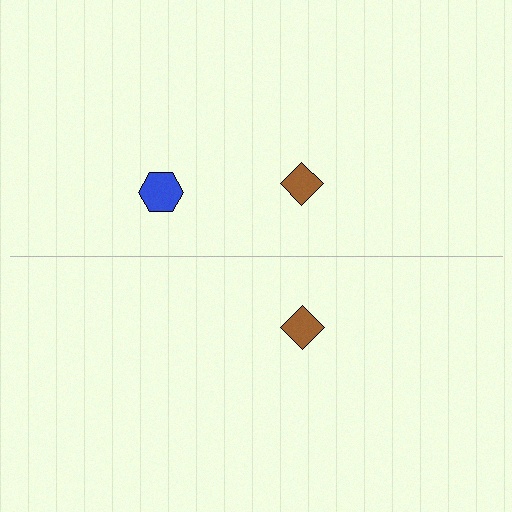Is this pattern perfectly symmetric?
No, the pattern is not perfectly symmetric. A blue hexagon is missing from the bottom side.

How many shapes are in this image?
There are 3 shapes in this image.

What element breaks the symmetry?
A blue hexagon is missing from the bottom side.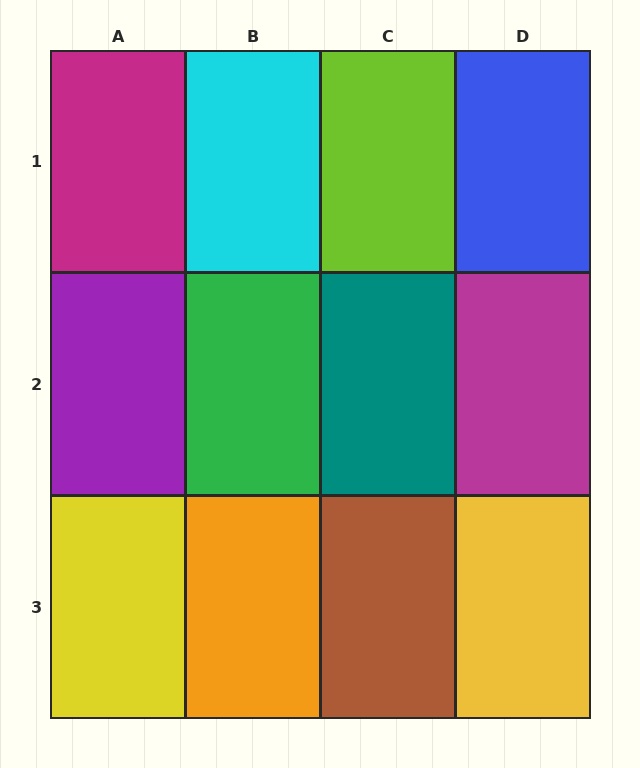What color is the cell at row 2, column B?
Green.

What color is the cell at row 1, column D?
Blue.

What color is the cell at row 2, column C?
Teal.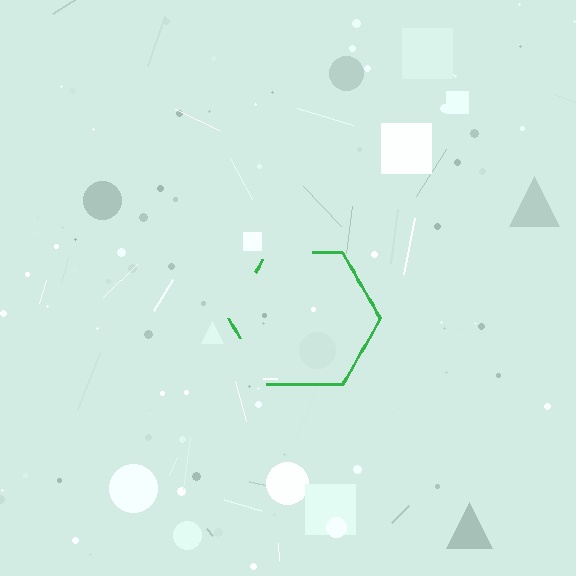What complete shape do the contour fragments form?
The contour fragments form a hexagon.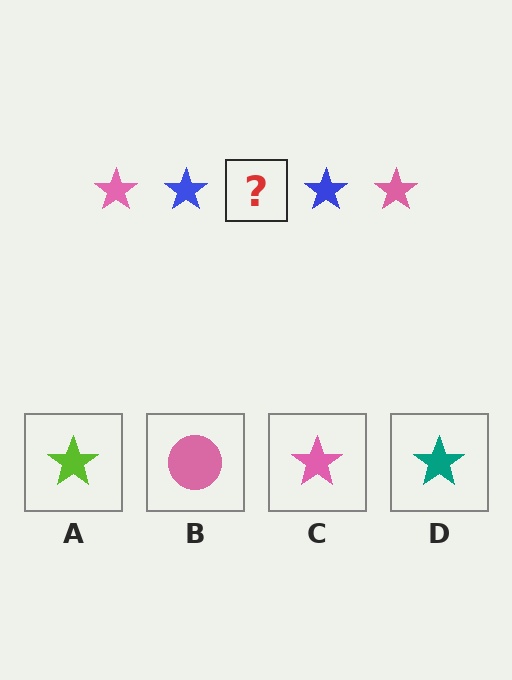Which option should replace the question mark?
Option C.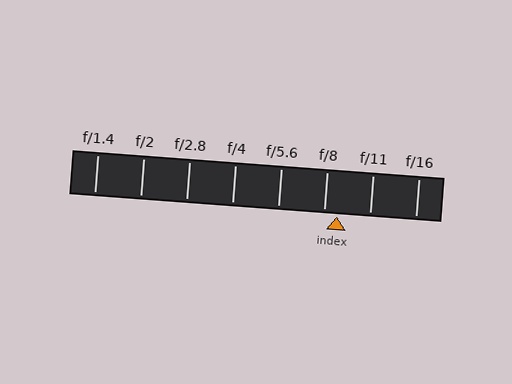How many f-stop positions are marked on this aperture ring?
There are 8 f-stop positions marked.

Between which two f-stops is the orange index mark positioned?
The index mark is between f/8 and f/11.